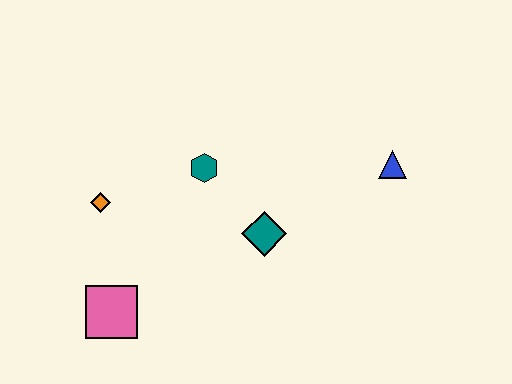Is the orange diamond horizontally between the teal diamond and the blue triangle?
No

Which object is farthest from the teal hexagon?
The blue triangle is farthest from the teal hexagon.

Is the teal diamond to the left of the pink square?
No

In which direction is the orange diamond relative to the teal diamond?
The orange diamond is to the left of the teal diamond.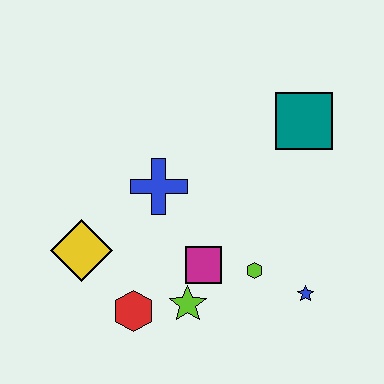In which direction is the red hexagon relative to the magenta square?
The red hexagon is to the left of the magenta square.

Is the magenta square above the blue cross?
No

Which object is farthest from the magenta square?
The teal square is farthest from the magenta square.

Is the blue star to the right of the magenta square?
Yes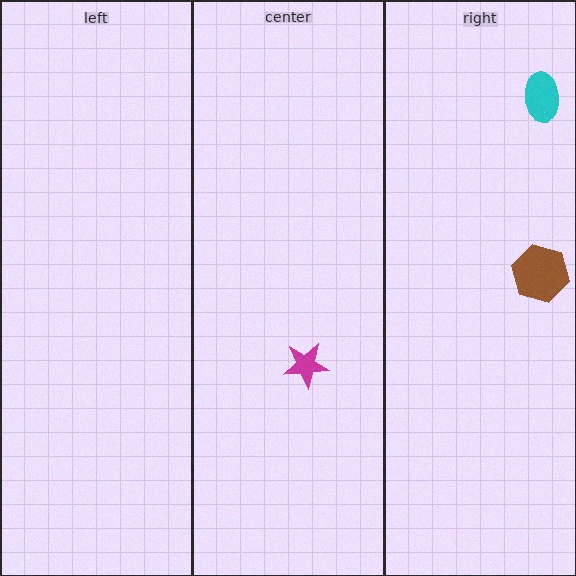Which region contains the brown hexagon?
The right region.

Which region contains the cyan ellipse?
The right region.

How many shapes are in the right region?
2.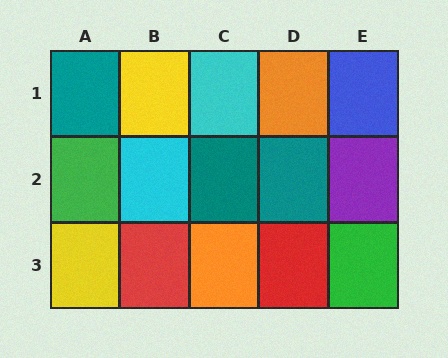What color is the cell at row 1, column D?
Orange.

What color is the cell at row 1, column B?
Yellow.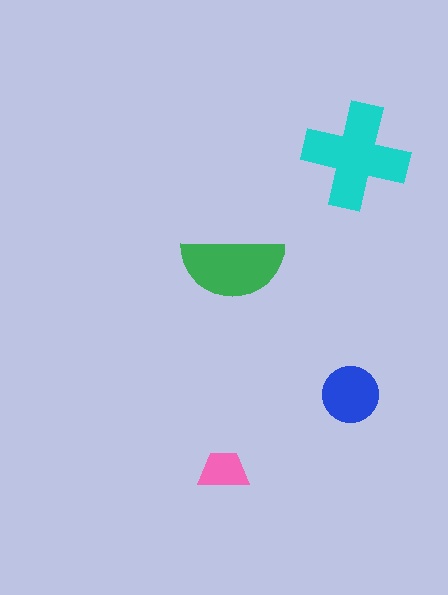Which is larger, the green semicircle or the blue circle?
The green semicircle.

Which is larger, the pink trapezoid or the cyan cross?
The cyan cross.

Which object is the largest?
The cyan cross.